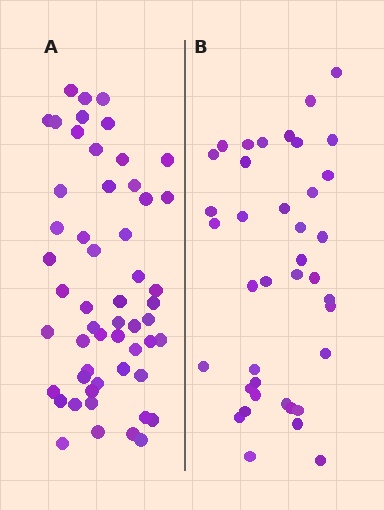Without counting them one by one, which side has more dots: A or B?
Region A (the left region) has more dots.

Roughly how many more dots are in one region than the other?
Region A has approximately 15 more dots than region B.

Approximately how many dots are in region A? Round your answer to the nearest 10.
About 50 dots. (The exact count is 54, which rounds to 50.)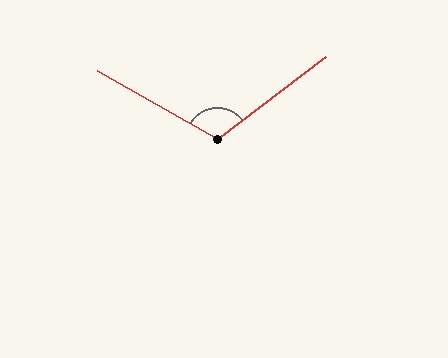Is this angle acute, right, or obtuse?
It is obtuse.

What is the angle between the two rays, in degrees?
Approximately 113 degrees.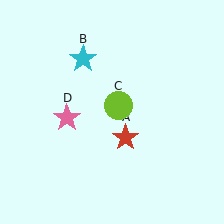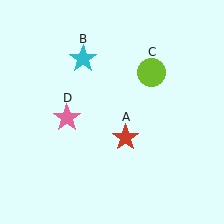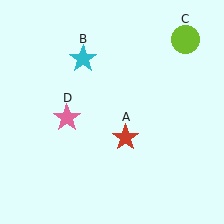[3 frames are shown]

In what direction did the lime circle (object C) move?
The lime circle (object C) moved up and to the right.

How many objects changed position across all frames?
1 object changed position: lime circle (object C).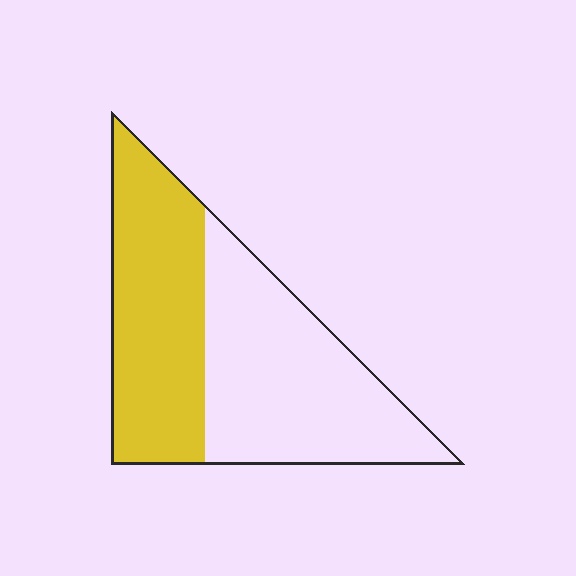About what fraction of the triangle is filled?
About one half (1/2).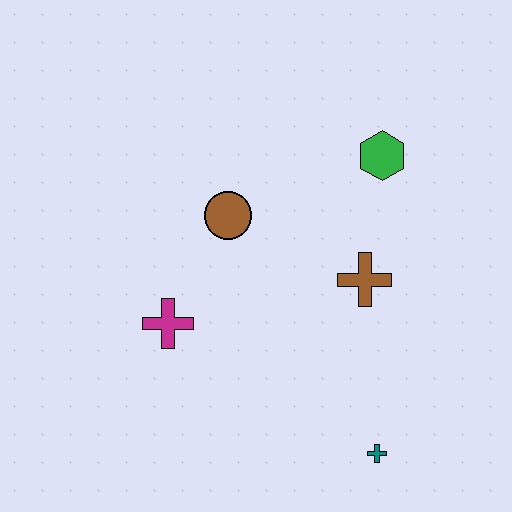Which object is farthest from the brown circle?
The teal cross is farthest from the brown circle.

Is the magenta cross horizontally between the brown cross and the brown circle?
No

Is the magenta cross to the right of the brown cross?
No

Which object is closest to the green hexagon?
The brown cross is closest to the green hexagon.